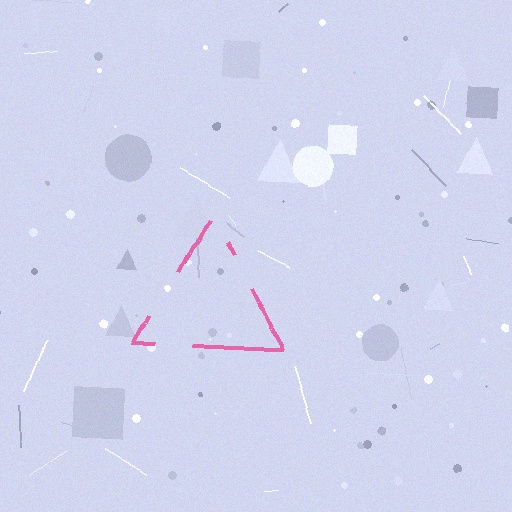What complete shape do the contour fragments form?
The contour fragments form a triangle.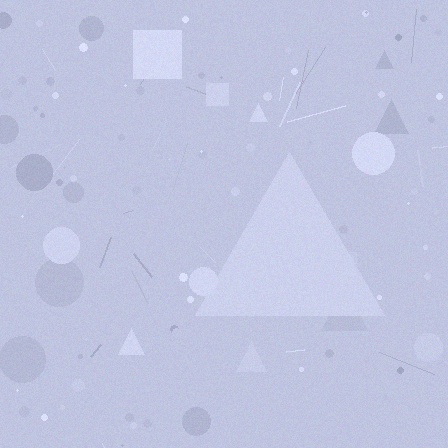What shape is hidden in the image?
A triangle is hidden in the image.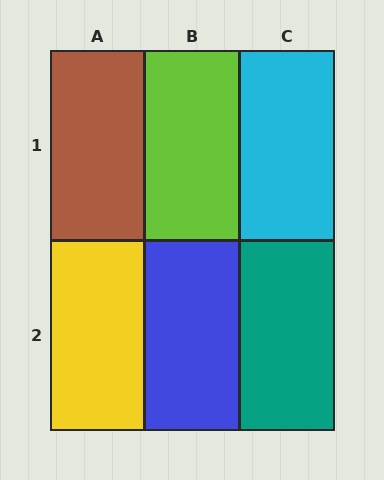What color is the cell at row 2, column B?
Blue.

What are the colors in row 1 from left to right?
Brown, lime, cyan.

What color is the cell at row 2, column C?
Teal.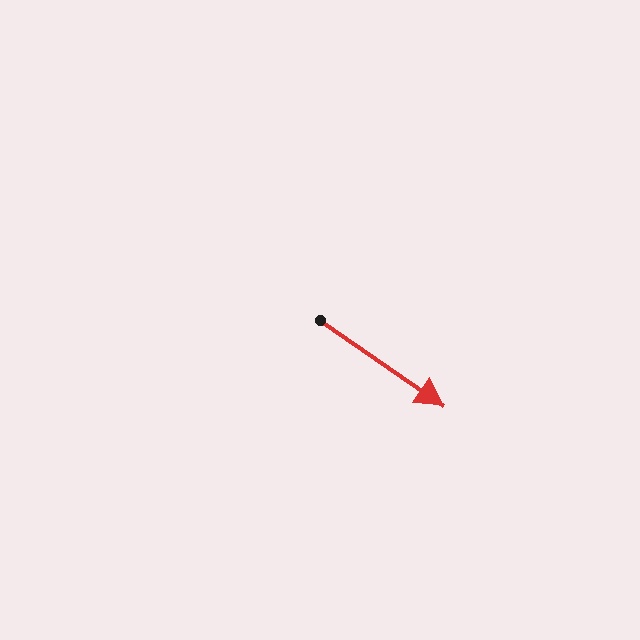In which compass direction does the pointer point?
Southeast.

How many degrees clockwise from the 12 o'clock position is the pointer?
Approximately 125 degrees.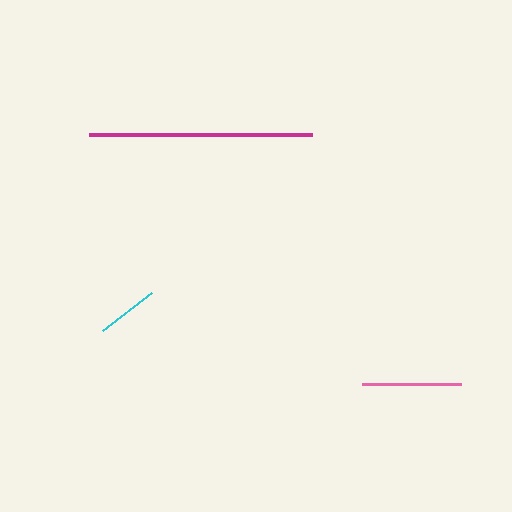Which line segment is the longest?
The magenta line is the longest at approximately 223 pixels.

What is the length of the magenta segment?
The magenta segment is approximately 223 pixels long.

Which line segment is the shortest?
The cyan line is the shortest at approximately 62 pixels.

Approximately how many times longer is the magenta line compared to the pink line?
The magenta line is approximately 2.2 times the length of the pink line.